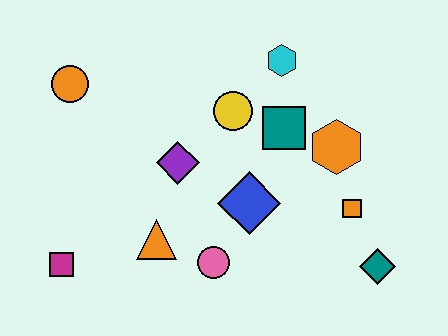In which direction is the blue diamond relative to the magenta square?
The blue diamond is to the right of the magenta square.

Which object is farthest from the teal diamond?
The orange circle is farthest from the teal diamond.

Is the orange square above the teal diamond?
Yes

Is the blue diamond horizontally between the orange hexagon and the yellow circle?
Yes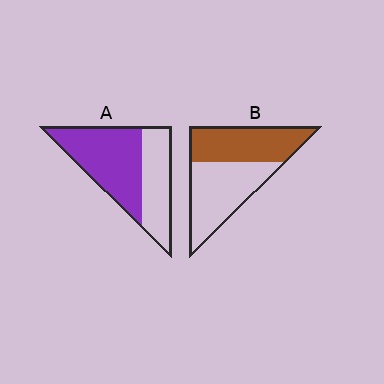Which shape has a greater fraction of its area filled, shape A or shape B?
Shape A.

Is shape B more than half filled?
Roughly half.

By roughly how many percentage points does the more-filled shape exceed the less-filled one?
By roughly 15 percentage points (A over B).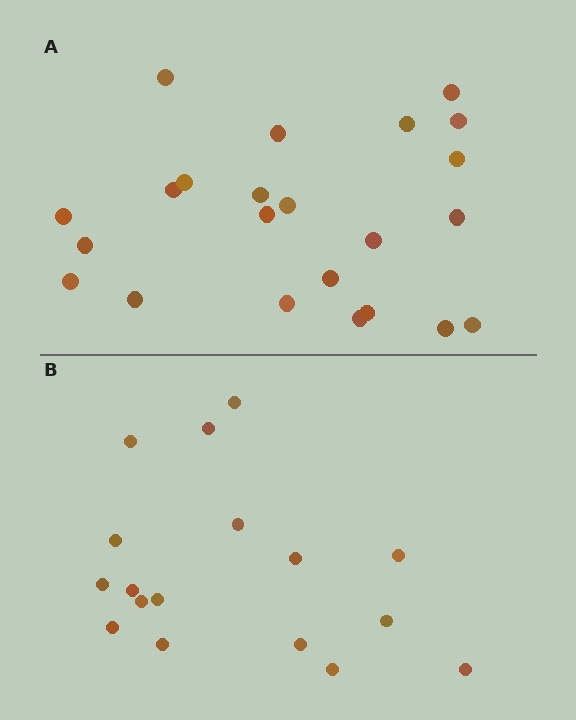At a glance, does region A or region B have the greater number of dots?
Region A (the top region) has more dots.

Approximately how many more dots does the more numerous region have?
Region A has about 6 more dots than region B.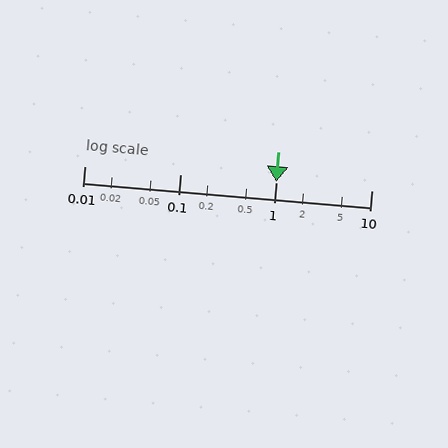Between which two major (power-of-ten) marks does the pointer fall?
The pointer is between 1 and 10.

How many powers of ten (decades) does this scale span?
The scale spans 3 decades, from 0.01 to 10.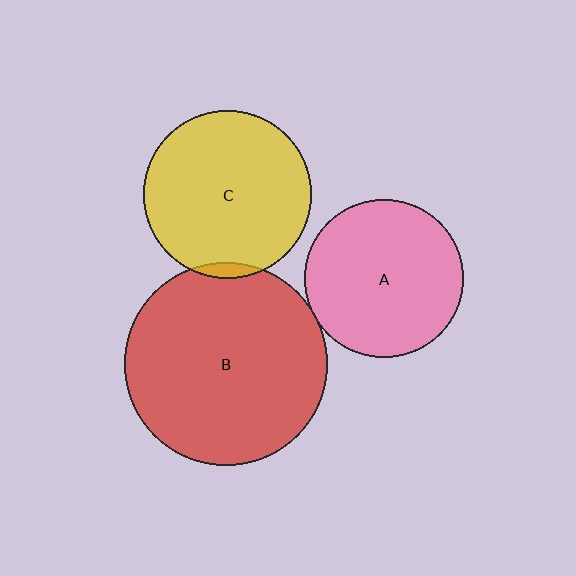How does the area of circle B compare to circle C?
Approximately 1.5 times.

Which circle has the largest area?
Circle B (red).